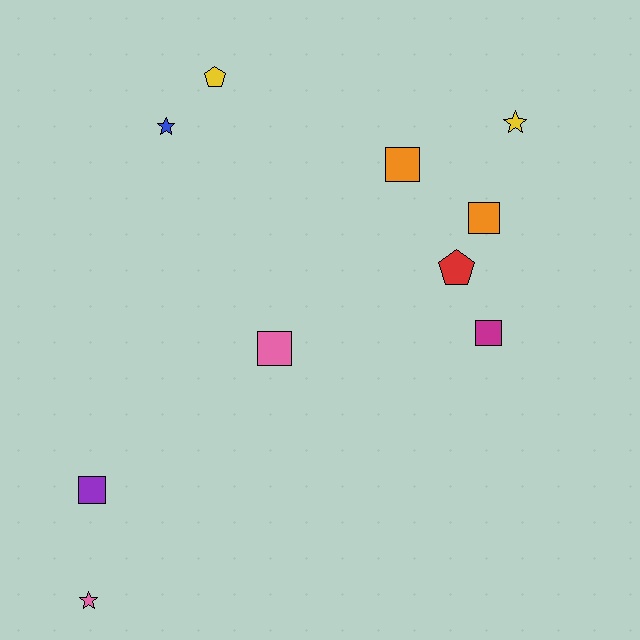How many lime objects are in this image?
There are no lime objects.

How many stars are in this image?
There are 3 stars.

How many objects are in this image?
There are 10 objects.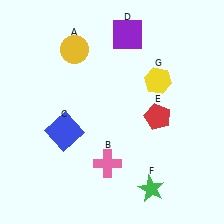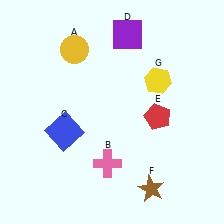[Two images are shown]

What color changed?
The star (F) changed from green in Image 1 to brown in Image 2.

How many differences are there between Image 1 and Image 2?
There is 1 difference between the two images.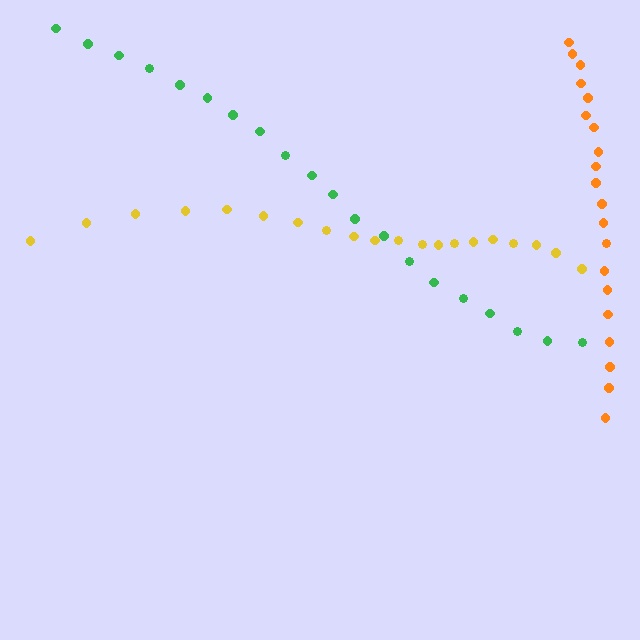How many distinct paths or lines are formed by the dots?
There are 3 distinct paths.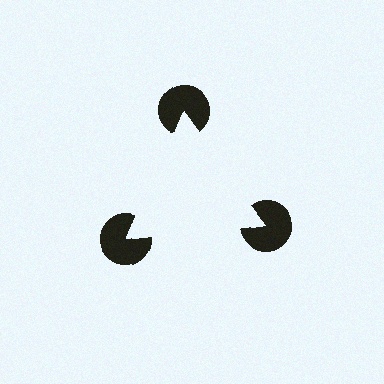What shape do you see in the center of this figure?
An illusory triangle — its edges are inferred from the aligned wedge cuts in the pac-man discs, not physically drawn.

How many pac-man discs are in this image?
There are 3 — one at each vertex of the illusory triangle.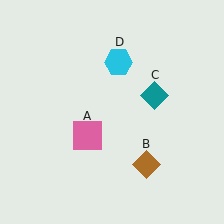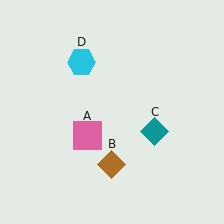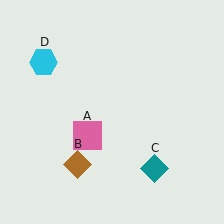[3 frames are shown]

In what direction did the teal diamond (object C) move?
The teal diamond (object C) moved down.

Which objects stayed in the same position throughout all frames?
Pink square (object A) remained stationary.